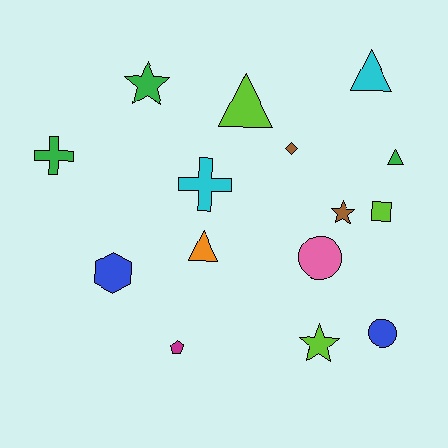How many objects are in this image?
There are 15 objects.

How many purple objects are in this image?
There are no purple objects.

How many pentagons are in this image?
There is 1 pentagon.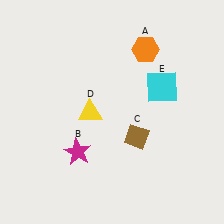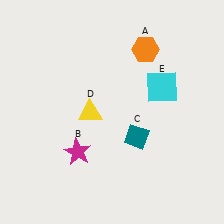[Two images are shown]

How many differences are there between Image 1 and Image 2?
There is 1 difference between the two images.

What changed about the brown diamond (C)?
In Image 1, C is brown. In Image 2, it changed to teal.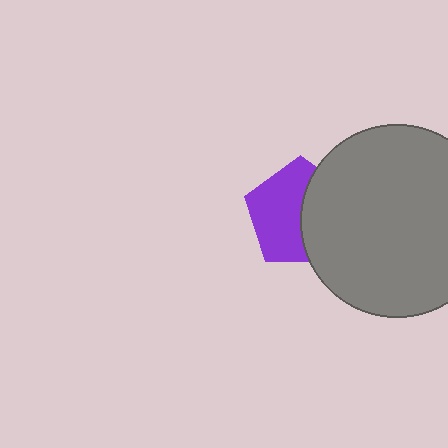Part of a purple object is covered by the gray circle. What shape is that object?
It is a pentagon.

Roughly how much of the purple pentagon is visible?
About half of it is visible (roughly 56%).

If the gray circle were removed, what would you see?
You would see the complete purple pentagon.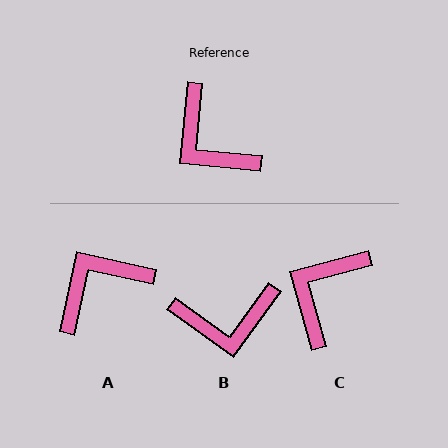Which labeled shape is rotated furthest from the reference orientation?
A, about 97 degrees away.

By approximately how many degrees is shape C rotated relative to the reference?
Approximately 69 degrees clockwise.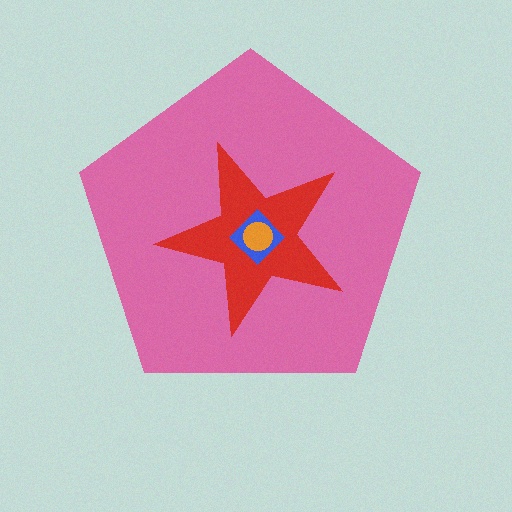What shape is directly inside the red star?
The blue diamond.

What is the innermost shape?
The orange circle.